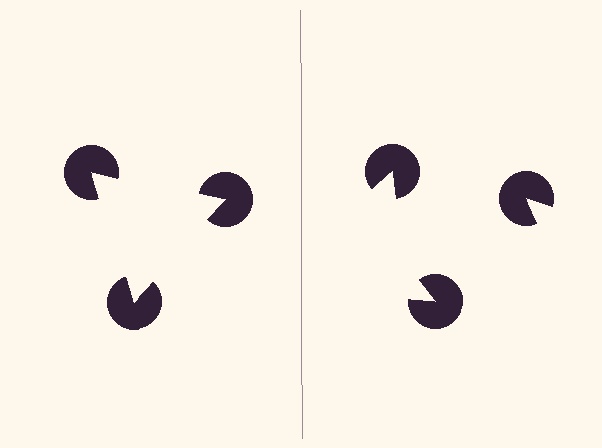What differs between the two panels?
The pac-man discs are positioned identically on both sides; only the wedge orientations differ. On the left they align to a triangle; on the right they are misaligned.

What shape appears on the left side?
An illusory triangle.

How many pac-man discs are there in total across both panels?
6 — 3 on each side.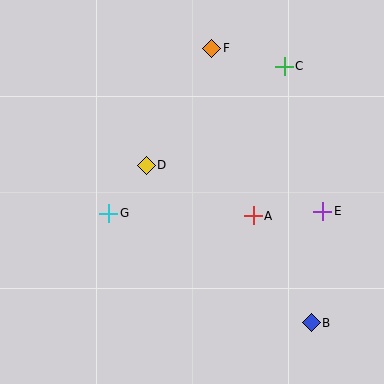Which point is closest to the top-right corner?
Point C is closest to the top-right corner.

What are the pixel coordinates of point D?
Point D is at (146, 165).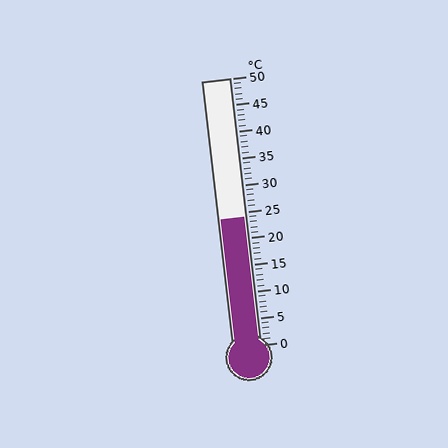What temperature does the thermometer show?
The thermometer shows approximately 24°C.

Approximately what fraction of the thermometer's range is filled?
The thermometer is filled to approximately 50% of its range.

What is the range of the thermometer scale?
The thermometer scale ranges from 0°C to 50°C.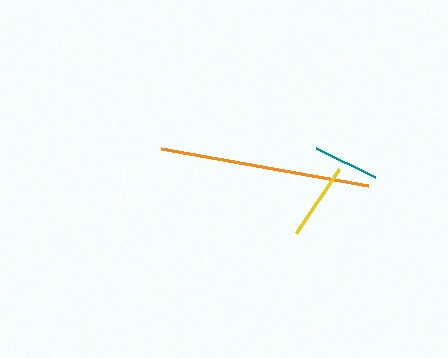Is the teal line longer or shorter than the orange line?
The orange line is longer than the teal line.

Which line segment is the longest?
The orange line is the longest at approximately 211 pixels.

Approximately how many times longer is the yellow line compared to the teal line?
The yellow line is approximately 1.2 times the length of the teal line.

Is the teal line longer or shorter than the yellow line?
The yellow line is longer than the teal line.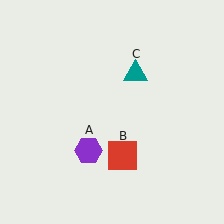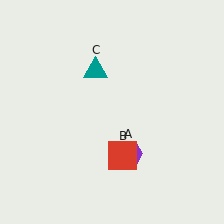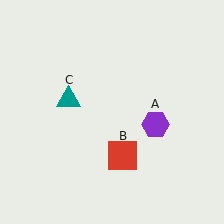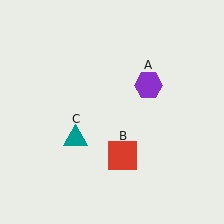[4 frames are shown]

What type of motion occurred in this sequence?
The purple hexagon (object A), teal triangle (object C) rotated counterclockwise around the center of the scene.